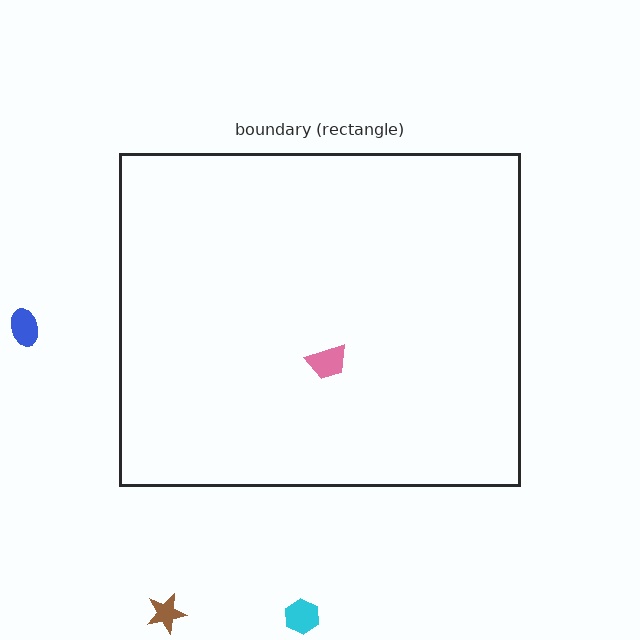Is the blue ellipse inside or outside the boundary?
Outside.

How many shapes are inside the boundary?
1 inside, 3 outside.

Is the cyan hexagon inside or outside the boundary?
Outside.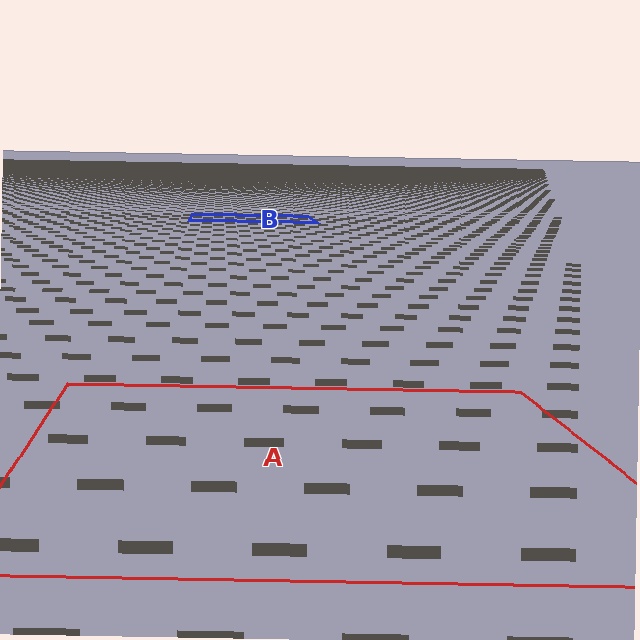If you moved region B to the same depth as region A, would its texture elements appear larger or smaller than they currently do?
They would appear larger. At a closer depth, the same texture elements are projected at a bigger on-screen size.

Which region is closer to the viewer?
Region A is closer. The texture elements there are larger and more spread out.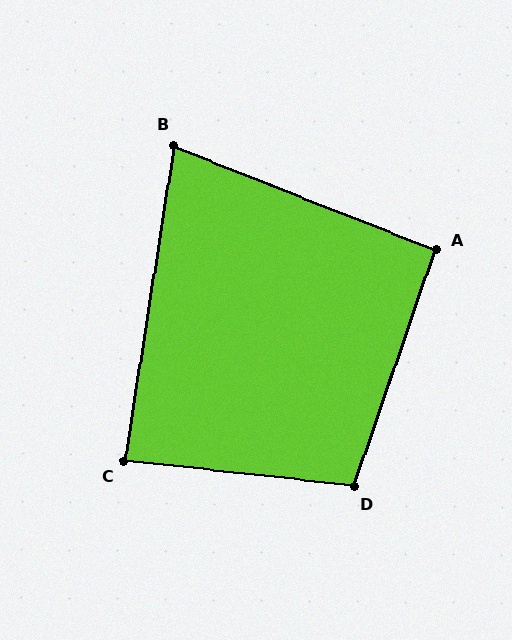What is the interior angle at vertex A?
Approximately 93 degrees (approximately right).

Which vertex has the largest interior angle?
D, at approximately 103 degrees.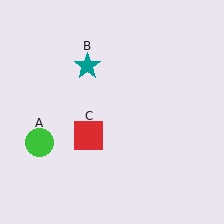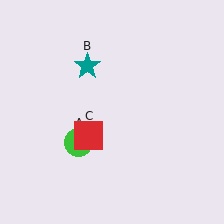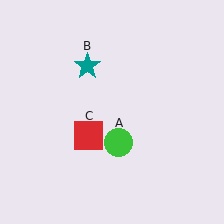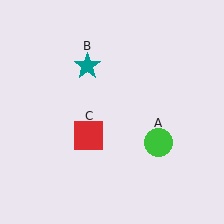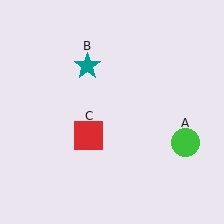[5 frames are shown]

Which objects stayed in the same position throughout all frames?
Teal star (object B) and red square (object C) remained stationary.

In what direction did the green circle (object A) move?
The green circle (object A) moved right.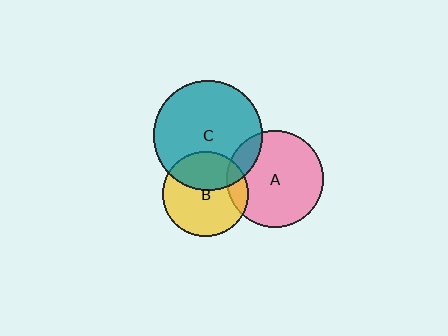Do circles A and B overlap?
Yes.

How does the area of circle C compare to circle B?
Approximately 1.6 times.